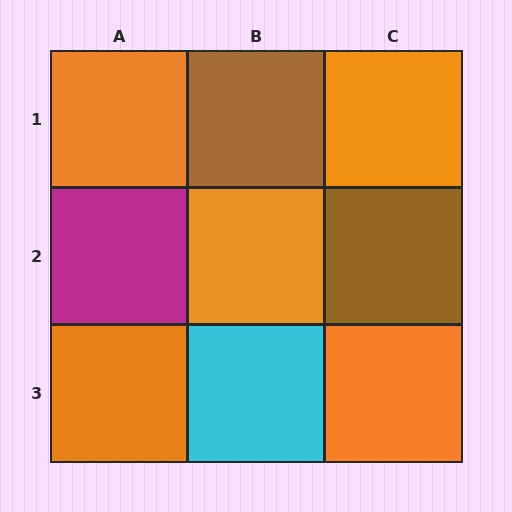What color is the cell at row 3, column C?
Orange.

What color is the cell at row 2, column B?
Orange.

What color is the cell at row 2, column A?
Magenta.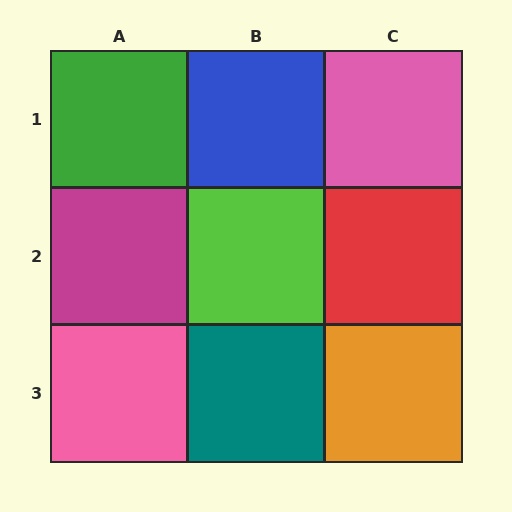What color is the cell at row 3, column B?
Teal.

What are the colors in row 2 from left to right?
Magenta, lime, red.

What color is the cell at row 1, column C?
Pink.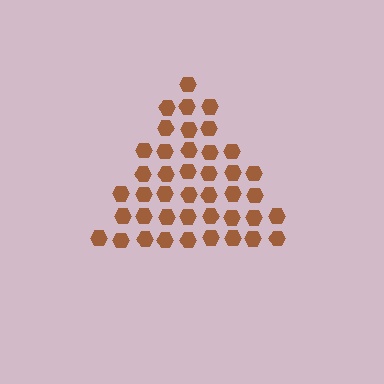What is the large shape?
The large shape is a triangle.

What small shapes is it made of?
It is made of small hexagons.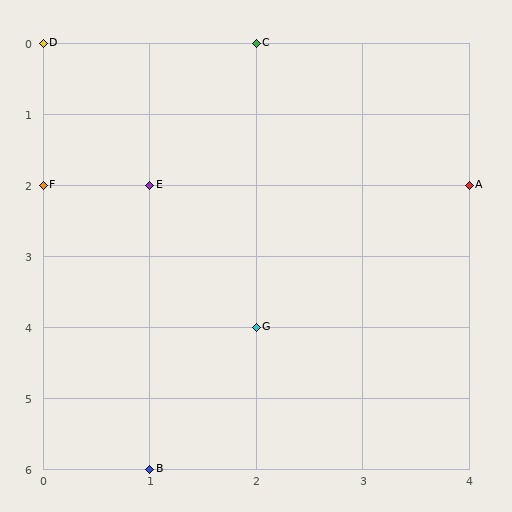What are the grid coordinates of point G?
Point G is at grid coordinates (2, 4).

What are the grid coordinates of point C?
Point C is at grid coordinates (2, 0).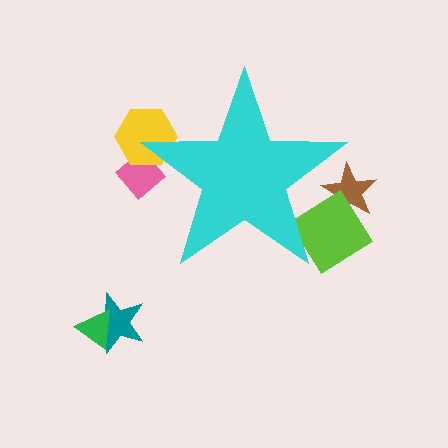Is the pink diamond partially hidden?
Yes, the pink diamond is partially hidden behind the cyan star.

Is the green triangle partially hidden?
No, the green triangle is fully visible.